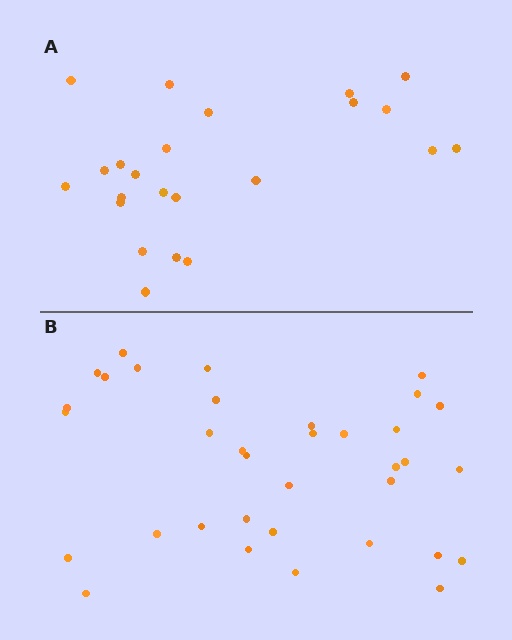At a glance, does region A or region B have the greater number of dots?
Region B (the bottom region) has more dots.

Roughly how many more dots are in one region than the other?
Region B has roughly 12 or so more dots than region A.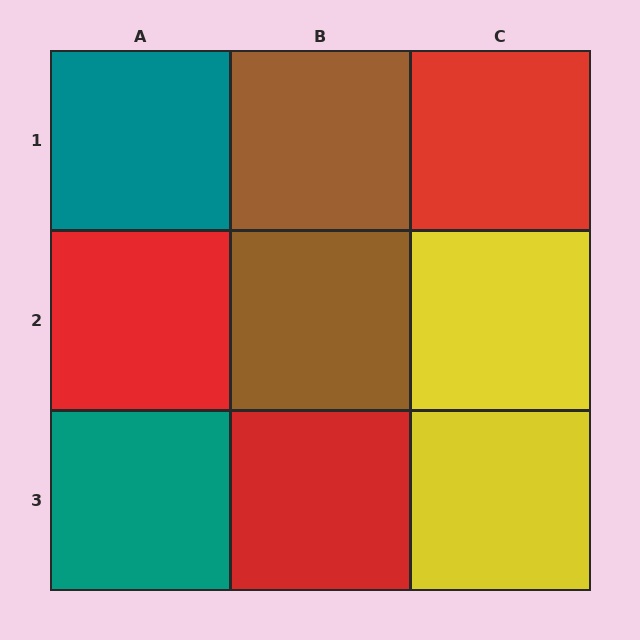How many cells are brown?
2 cells are brown.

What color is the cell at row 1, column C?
Red.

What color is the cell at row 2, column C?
Yellow.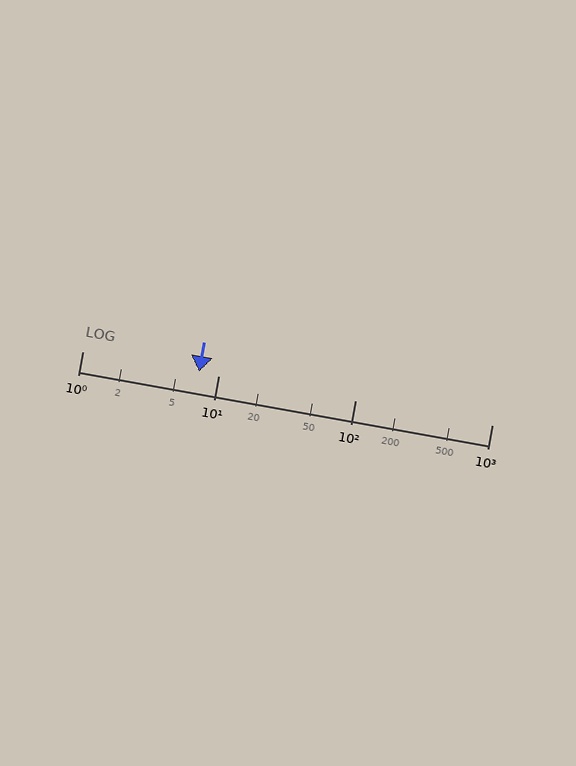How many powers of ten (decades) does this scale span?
The scale spans 3 decades, from 1 to 1000.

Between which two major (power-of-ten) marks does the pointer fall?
The pointer is between 1 and 10.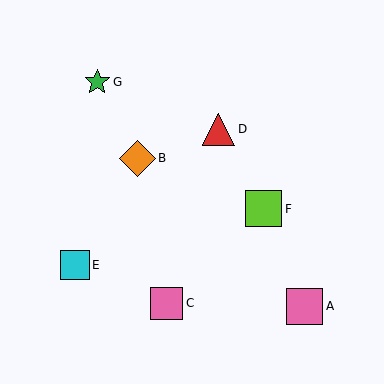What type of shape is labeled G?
Shape G is a green star.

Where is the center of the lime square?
The center of the lime square is at (263, 209).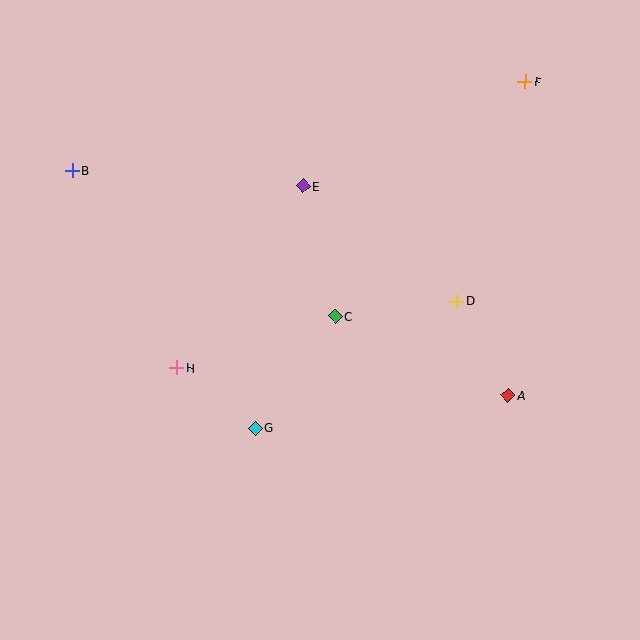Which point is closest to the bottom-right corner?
Point A is closest to the bottom-right corner.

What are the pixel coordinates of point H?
Point H is at (177, 368).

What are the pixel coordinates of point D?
Point D is at (457, 301).